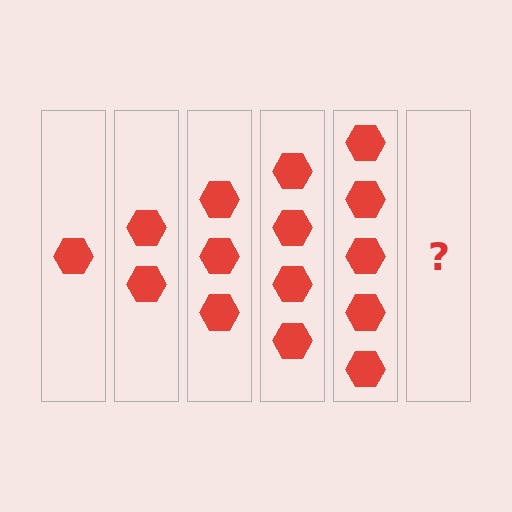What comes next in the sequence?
The next element should be 6 hexagons.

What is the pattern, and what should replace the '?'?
The pattern is that each step adds one more hexagon. The '?' should be 6 hexagons.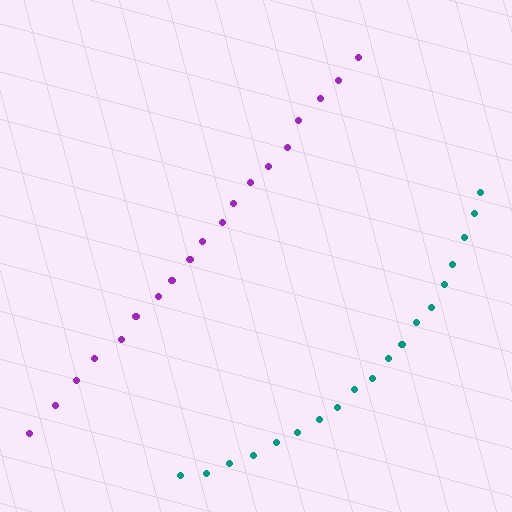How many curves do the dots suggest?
There are 2 distinct paths.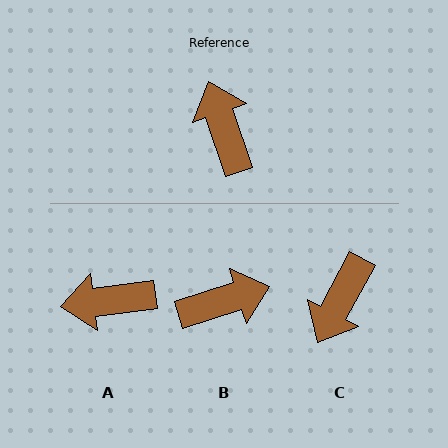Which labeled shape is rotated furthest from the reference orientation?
C, about 133 degrees away.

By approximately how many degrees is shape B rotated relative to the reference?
Approximately 91 degrees clockwise.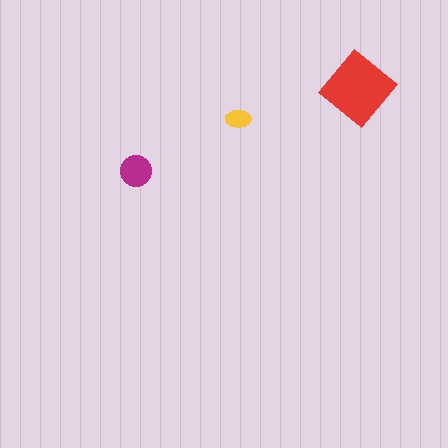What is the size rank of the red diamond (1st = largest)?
1st.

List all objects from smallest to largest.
The yellow ellipse, the magenta circle, the red diamond.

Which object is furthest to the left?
The magenta circle is leftmost.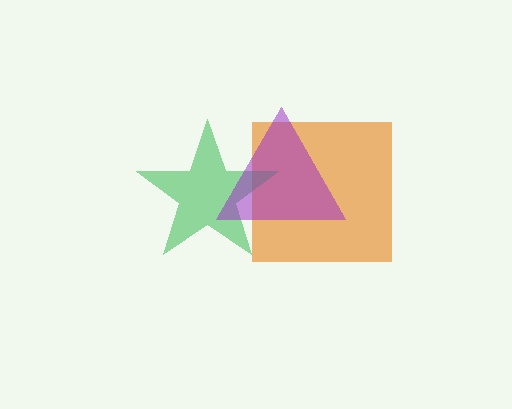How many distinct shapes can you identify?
There are 3 distinct shapes: an orange square, a green star, a purple triangle.